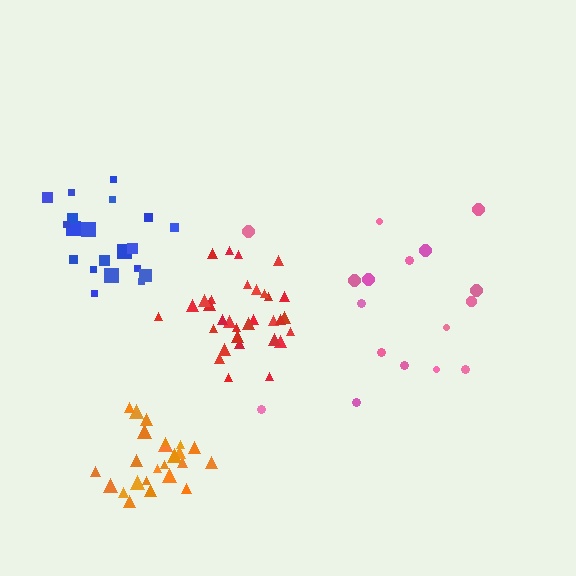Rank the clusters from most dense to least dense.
red, orange, blue, pink.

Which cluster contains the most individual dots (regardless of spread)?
Red (32).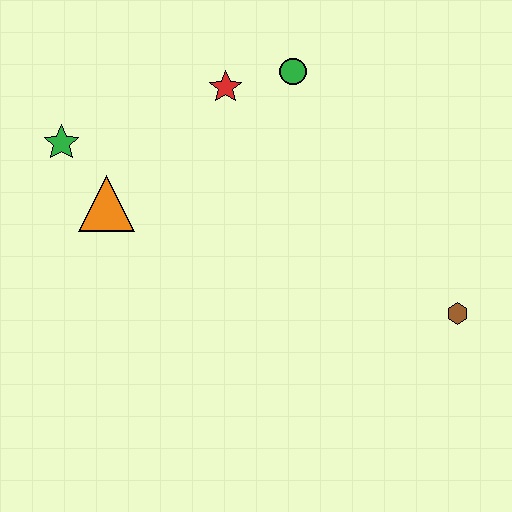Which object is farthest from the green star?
The brown hexagon is farthest from the green star.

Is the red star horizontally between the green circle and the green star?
Yes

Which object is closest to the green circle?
The red star is closest to the green circle.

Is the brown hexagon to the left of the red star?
No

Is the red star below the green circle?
Yes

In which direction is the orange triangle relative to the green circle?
The orange triangle is to the left of the green circle.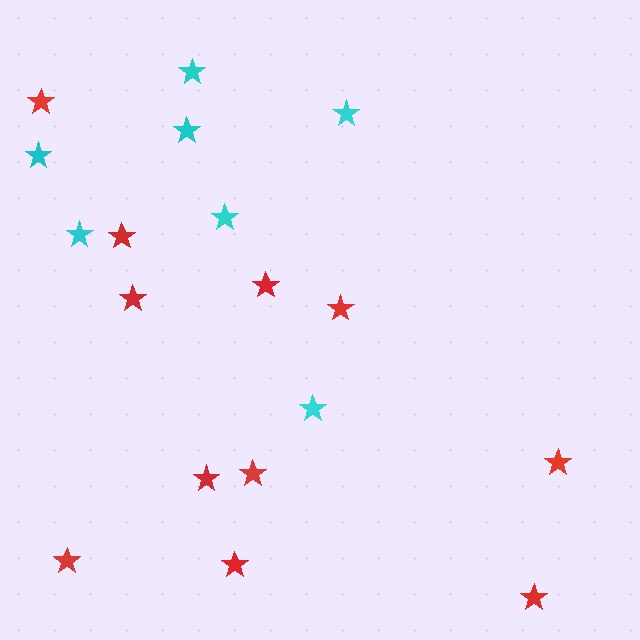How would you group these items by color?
There are 2 groups: one group of red stars (11) and one group of cyan stars (7).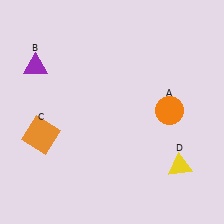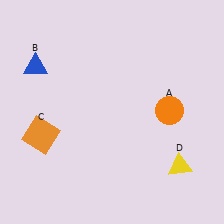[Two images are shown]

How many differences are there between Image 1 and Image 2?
There is 1 difference between the two images.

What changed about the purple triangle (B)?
In Image 1, B is purple. In Image 2, it changed to blue.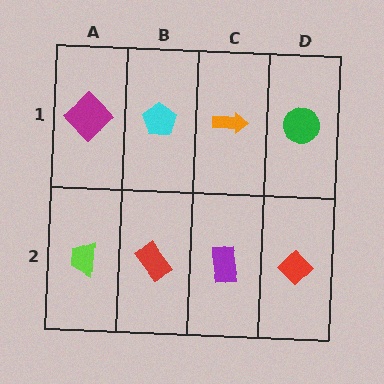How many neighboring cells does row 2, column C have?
3.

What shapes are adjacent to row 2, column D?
A green circle (row 1, column D), a purple rectangle (row 2, column C).